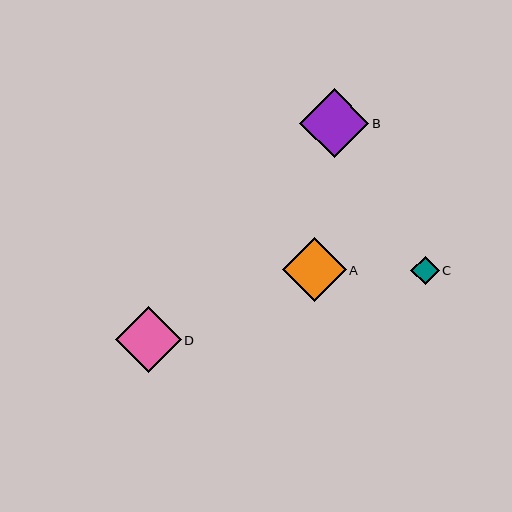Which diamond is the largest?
Diamond B is the largest with a size of approximately 69 pixels.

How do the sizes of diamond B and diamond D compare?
Diamond B and diamond D are approximately the same size.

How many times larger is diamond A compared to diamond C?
Diamond A is approximately 2.2 times the size of diamond C.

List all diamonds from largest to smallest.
From largest to smallest: B, D, A, C.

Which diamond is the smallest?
Diamond C is the smallest with a size of approximately 29 pixels.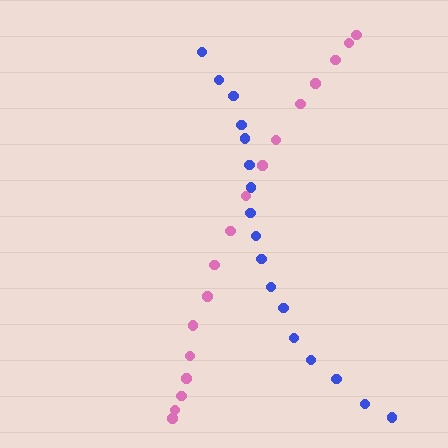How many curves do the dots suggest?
There are 2 distinct paths.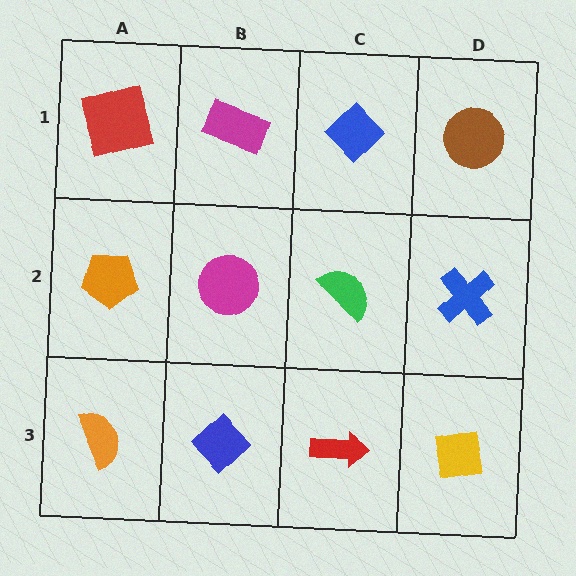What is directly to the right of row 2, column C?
A blue cross.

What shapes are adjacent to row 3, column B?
A magenta circle (row 2, column B), an orange semicircle (row 3, column A), a red arrow (row 3, column C).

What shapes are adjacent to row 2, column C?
A blue diamond (row 1, column C), a red arrow (row 3, column C), a magenta circle (row 2, column B), a blue cross (row 2, column D).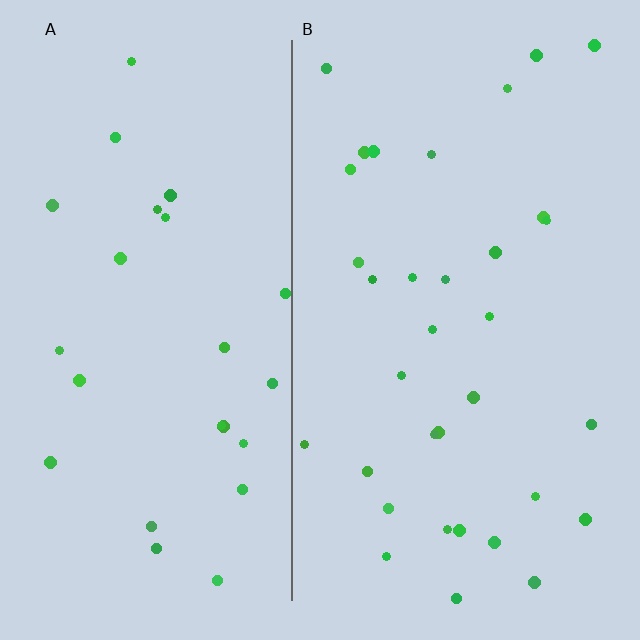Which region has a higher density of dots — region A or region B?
B (the right).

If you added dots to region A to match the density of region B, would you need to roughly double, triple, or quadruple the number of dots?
Approximately double.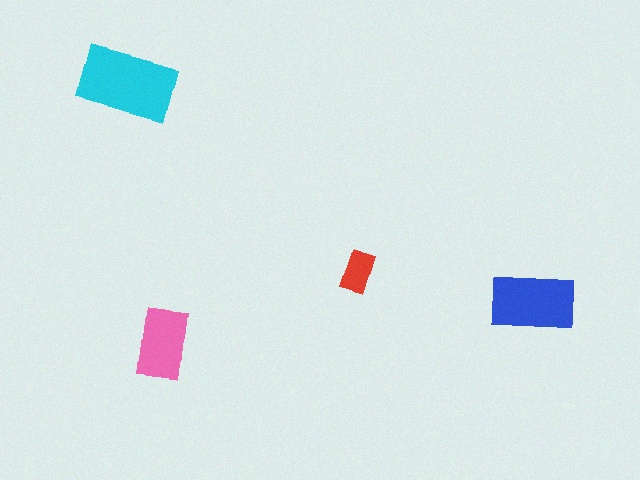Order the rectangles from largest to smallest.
the cyan one, the blue one, the pink one, the red one.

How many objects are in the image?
There are 4 objects in the image.